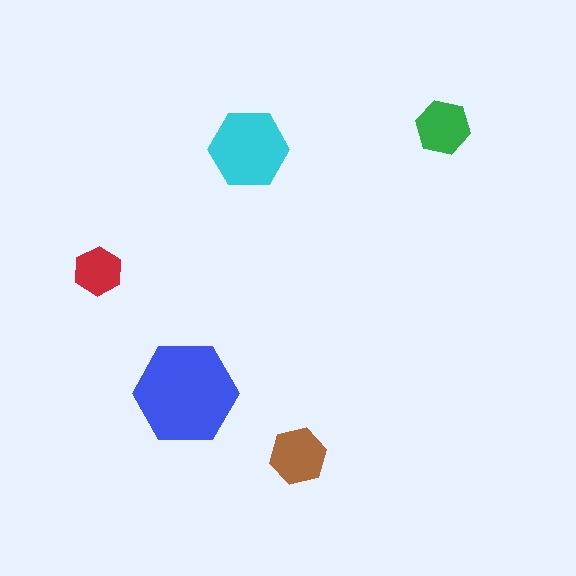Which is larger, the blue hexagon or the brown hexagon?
The blue one.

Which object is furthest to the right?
The green hexagon is rightmost.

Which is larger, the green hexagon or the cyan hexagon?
The cyan one.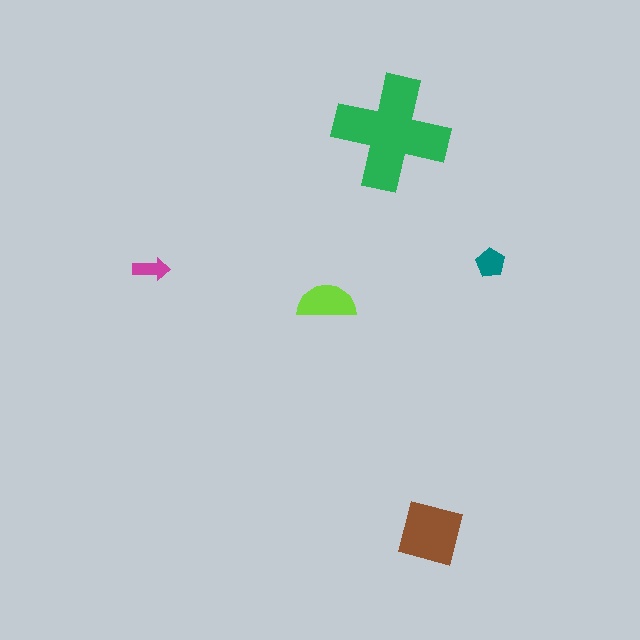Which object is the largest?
The green cross.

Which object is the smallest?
The magenta arrow.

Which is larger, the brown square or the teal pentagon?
The brown square.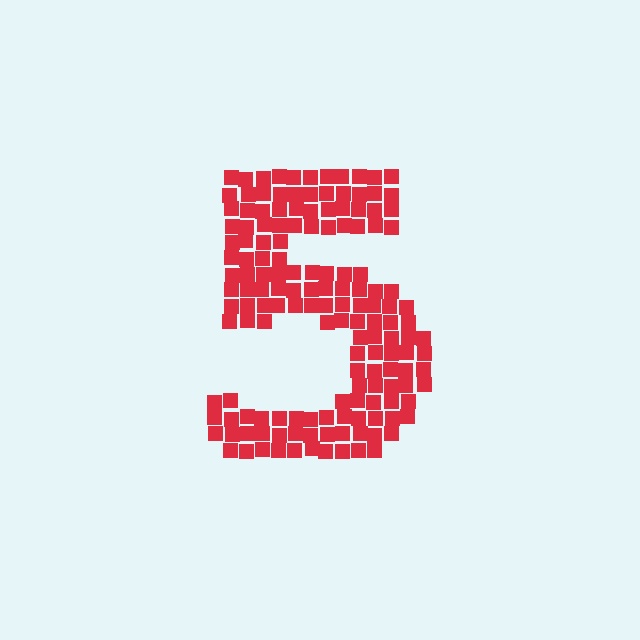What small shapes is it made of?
It is made of small squares.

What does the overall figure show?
The overall figure shows the digit 5.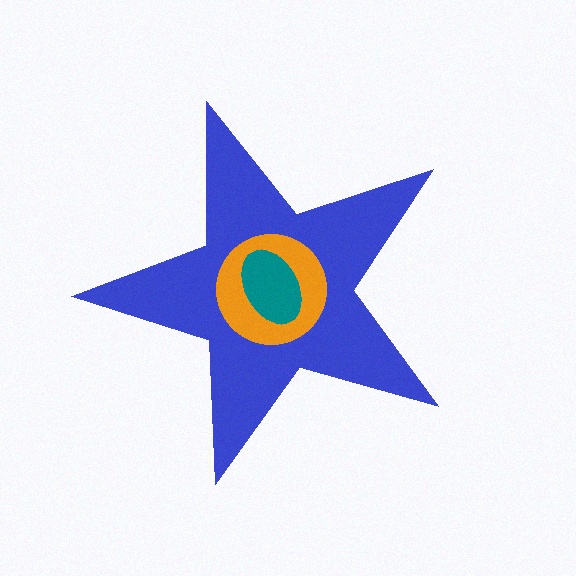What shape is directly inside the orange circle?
The teal ellipse.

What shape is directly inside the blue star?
The orange circle.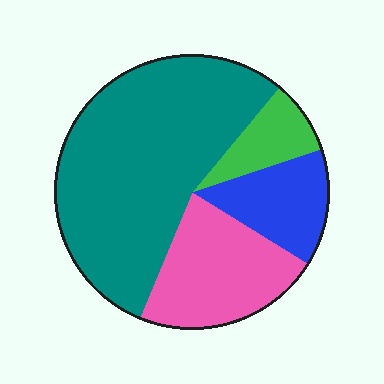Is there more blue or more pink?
Pink.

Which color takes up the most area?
Teal, at roughly 55%.